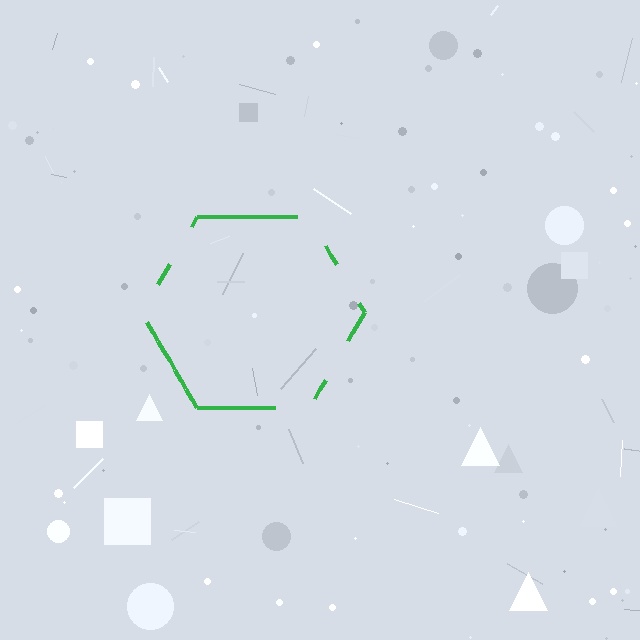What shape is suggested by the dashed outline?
The dashed outline suggests a hexagon.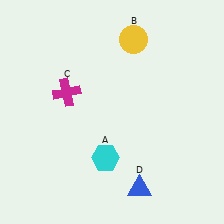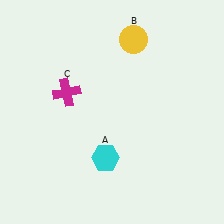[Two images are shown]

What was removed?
The blue triangle (D) was removed in Image 2.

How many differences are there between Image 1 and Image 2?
There is 1 difference between the two images.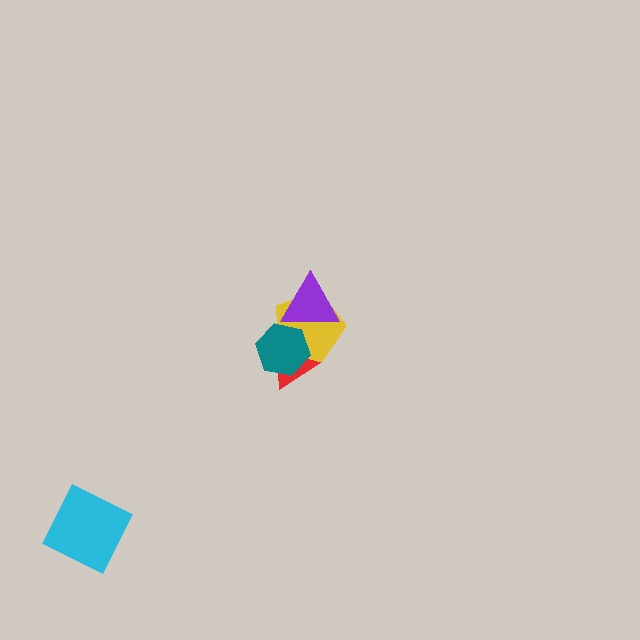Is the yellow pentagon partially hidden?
Yes, it is partially covered by another shape.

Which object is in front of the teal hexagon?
The purple triangle is in front of the teal hexagon.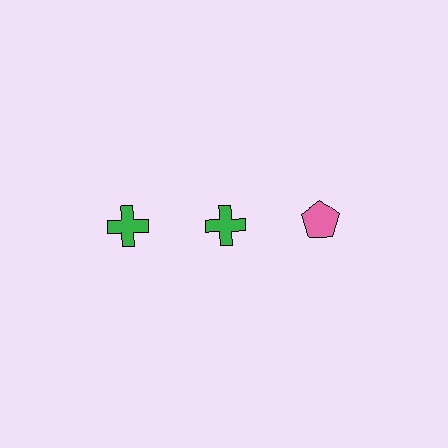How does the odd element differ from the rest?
It differs in both color (pink instead of green) and shape (pentagon instead of cross).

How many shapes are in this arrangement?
There are 3 shapes arranged in a grid pattern.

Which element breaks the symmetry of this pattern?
The pink pentagon in the top row, center column breaks the symmetry. All other shapes are green crosses.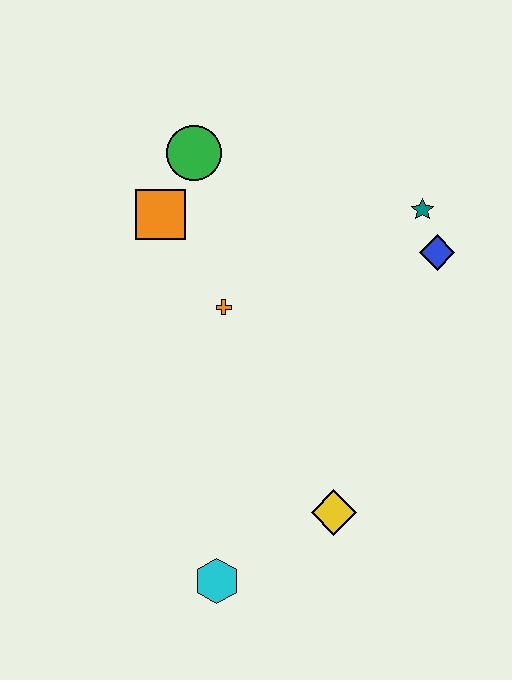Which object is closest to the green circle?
The orange square is closest to the green circle.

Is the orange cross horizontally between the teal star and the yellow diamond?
No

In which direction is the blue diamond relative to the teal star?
The blue diamond is below the teal star.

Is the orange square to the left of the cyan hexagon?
Yes